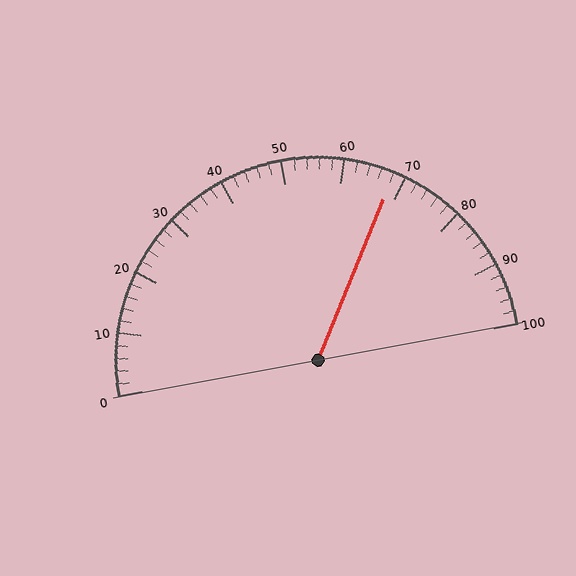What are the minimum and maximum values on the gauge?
The gauge ranges from 0 to 100.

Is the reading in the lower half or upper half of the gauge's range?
The reading is in the upper half of the range (0 to 100).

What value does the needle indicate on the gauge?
The needle indicates approximately 68.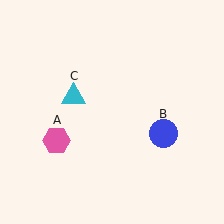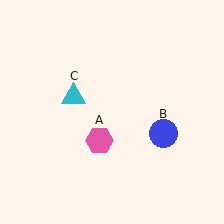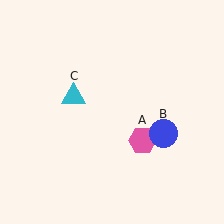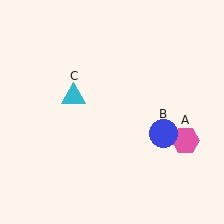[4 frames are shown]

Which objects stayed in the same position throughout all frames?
Blue circle (object B) and cyan triangle (object C) remained stationary.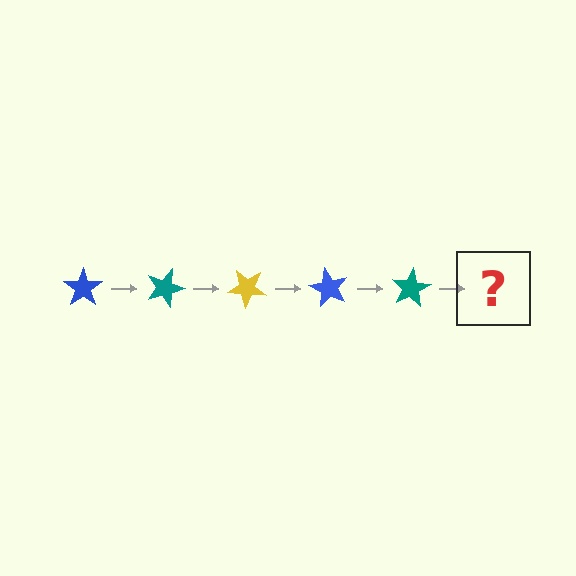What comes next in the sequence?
The next element should be a yellow star, rotated 100 degrees from the start.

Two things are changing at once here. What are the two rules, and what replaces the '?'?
The two rules are that it rotates 20 degrees each step and the color cycles through blue, teal, and yellow. The '?' should be a yellow star, rotated 100 degrees from the start.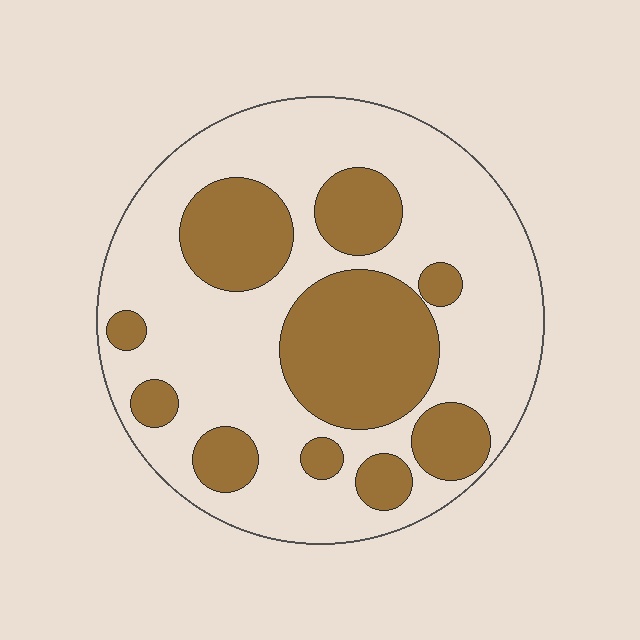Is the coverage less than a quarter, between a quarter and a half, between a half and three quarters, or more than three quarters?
Between a quarter and a half.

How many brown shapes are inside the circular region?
10.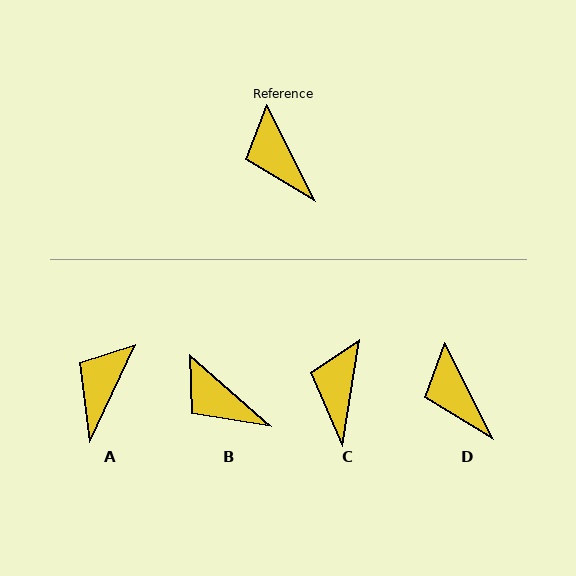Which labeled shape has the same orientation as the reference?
D.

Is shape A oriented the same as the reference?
No, it is off by about 52 degrees.